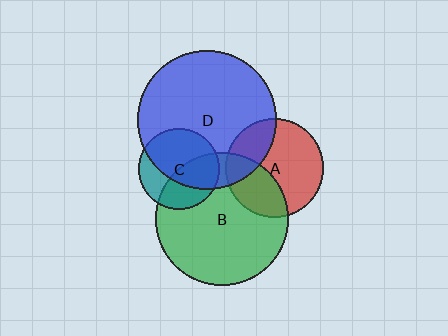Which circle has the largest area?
Circle D (blue).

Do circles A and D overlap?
Yes.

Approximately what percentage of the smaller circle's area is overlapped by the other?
Approximately 25%.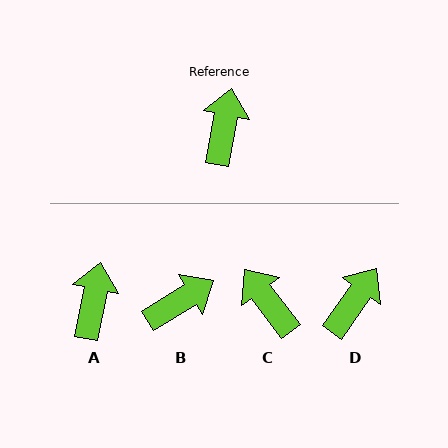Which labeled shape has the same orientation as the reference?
A.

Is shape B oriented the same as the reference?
No, it is off by about 48 degrees.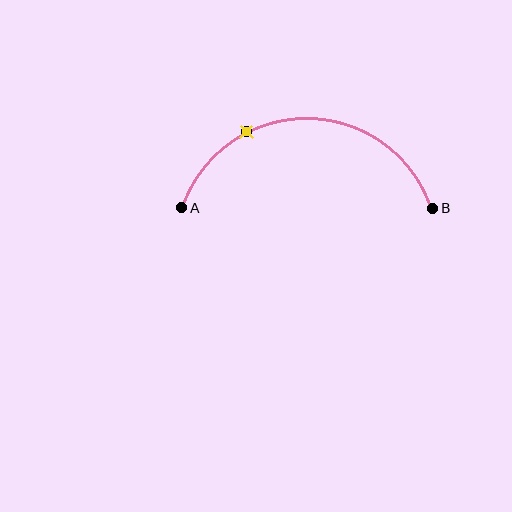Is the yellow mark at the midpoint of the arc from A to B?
No. The yellow mark lies on the arc but is closer to endpoint A. The arc midpoint would be at the point on the curve equidistant along the arc from both A and B.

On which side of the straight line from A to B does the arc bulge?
The arc bulges above the straight line connecting A and B.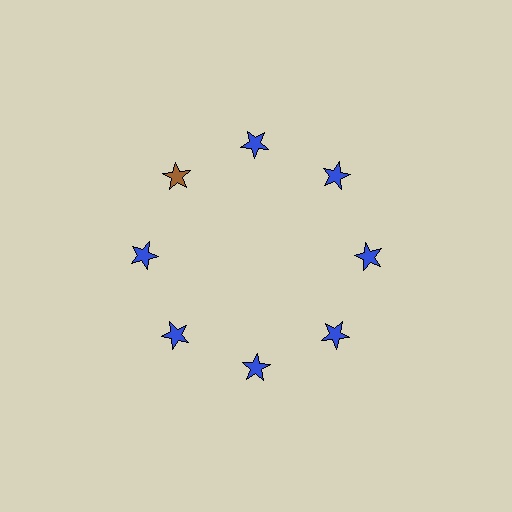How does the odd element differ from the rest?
It has a different color: brown instead of blue.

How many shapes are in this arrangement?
There are 8 shapes arranged in a ring pattern.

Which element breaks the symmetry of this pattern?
The brown star at roughly the 10 o'clock position breaks the symmetry. All other shapes are blue stars.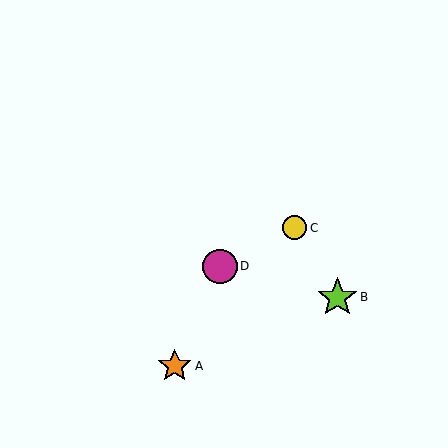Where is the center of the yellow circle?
The center of the yellow circle is at (295, 228).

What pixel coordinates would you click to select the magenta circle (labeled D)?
Click at (220, 266) to select the magenta circle D.